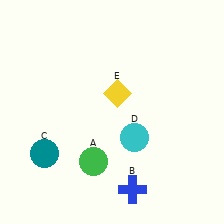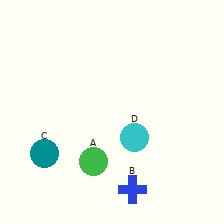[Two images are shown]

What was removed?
The yellow diamond (E) was removed in Image 2.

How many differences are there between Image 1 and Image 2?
There is 1 difference between the two images.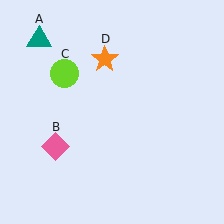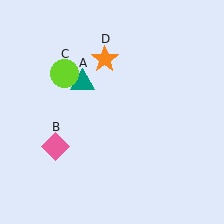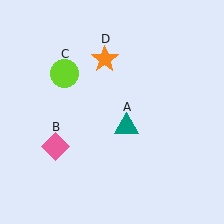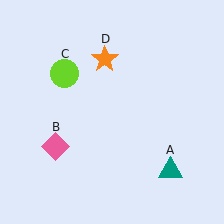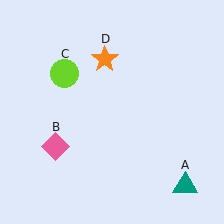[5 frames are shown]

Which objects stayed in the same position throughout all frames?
Pink diamond (object B) and lime circle (object C) and orange star (object D) remained stationary.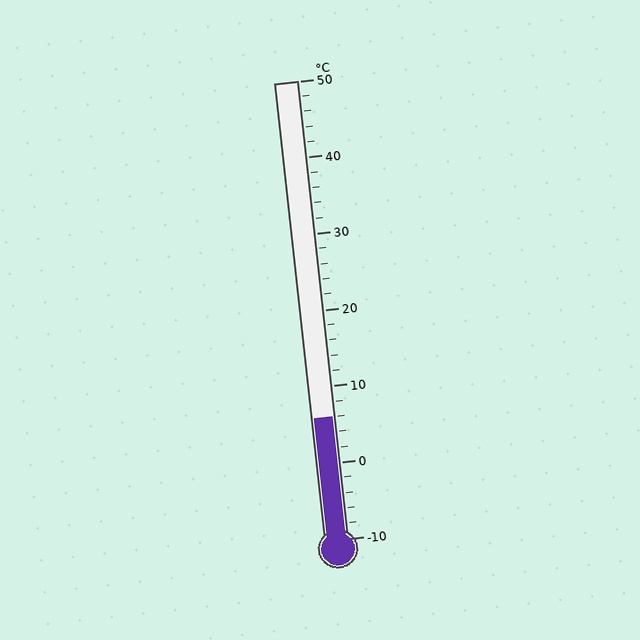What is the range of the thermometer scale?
The thermometer scale ranges from -10°C to 50°C.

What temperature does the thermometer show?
The thermometer shows approximately 6°C.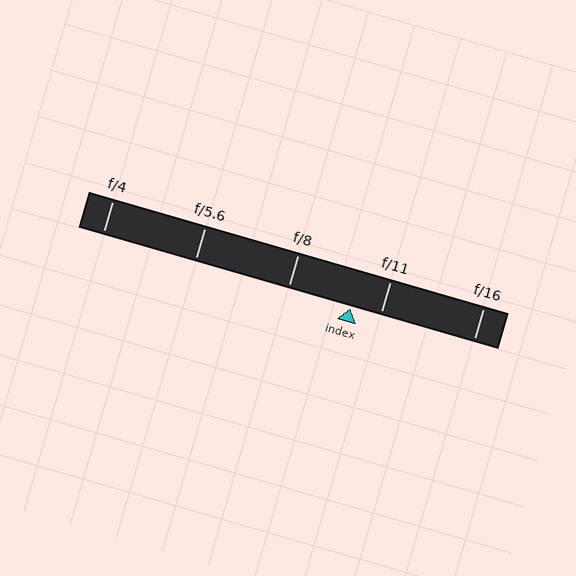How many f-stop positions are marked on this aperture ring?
There are 5 f-stop positions marked.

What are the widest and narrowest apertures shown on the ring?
The widest aperture shown is f/4 and the narrowest is f/16.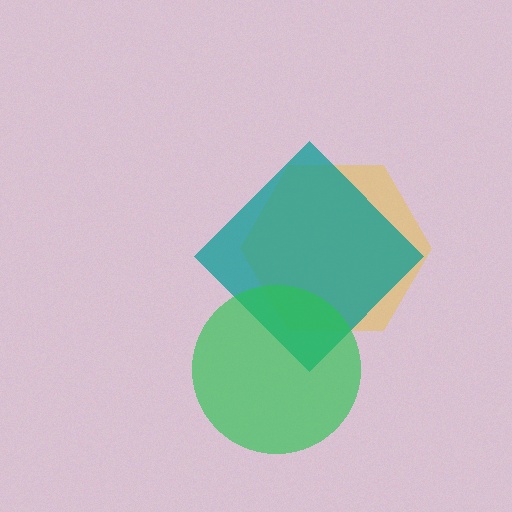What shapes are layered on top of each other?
The layered shapes are: a yellow hexagon, a teal diamond, a green circle.